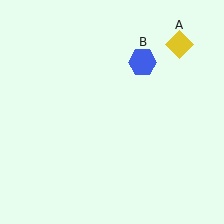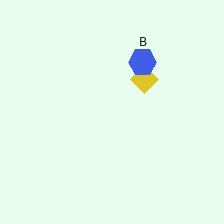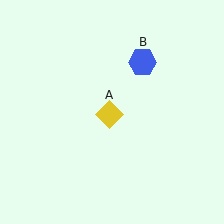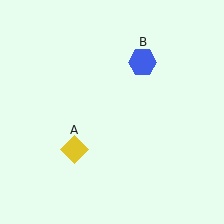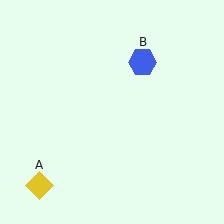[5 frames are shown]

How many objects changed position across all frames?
1 object changed position: yellow diamond (object A).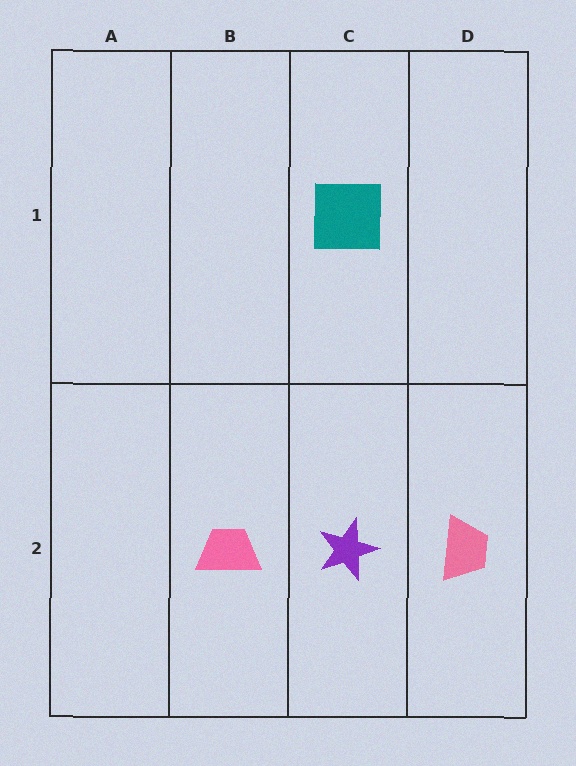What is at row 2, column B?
A pink trapezoid.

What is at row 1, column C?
A teal square.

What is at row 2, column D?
A pink trapezoid.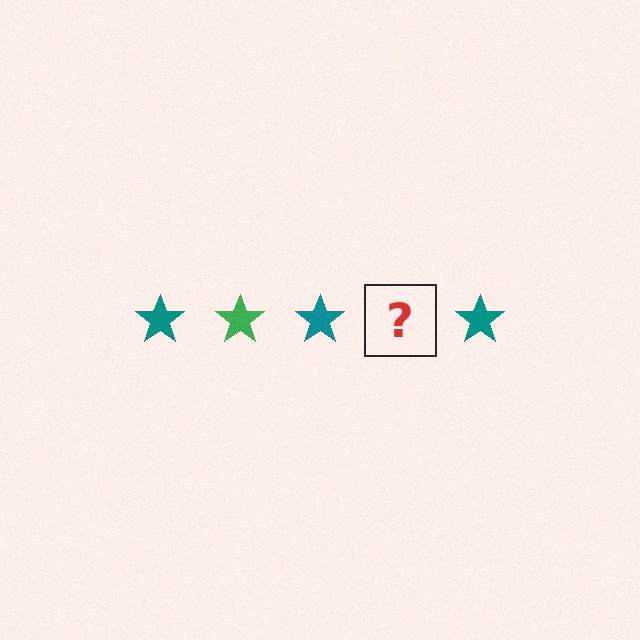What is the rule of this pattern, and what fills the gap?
The rule is that the pattern cycles through teal, green stars. The gap should be filled with a green star.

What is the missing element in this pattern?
The missing element is a green star.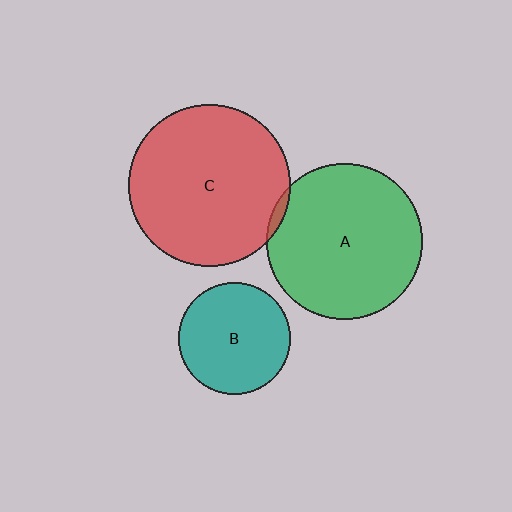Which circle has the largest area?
Circle C (red).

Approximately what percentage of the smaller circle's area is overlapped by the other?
Approximately 5%.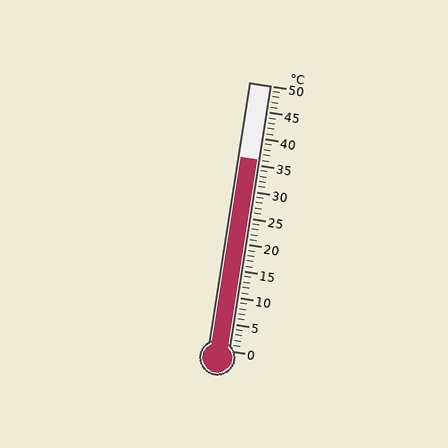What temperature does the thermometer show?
The thermometer shows approximately 36°C.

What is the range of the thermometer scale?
The thermometer scale ranges from 0°C to 50°C.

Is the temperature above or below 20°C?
The temperature is above 20°C.